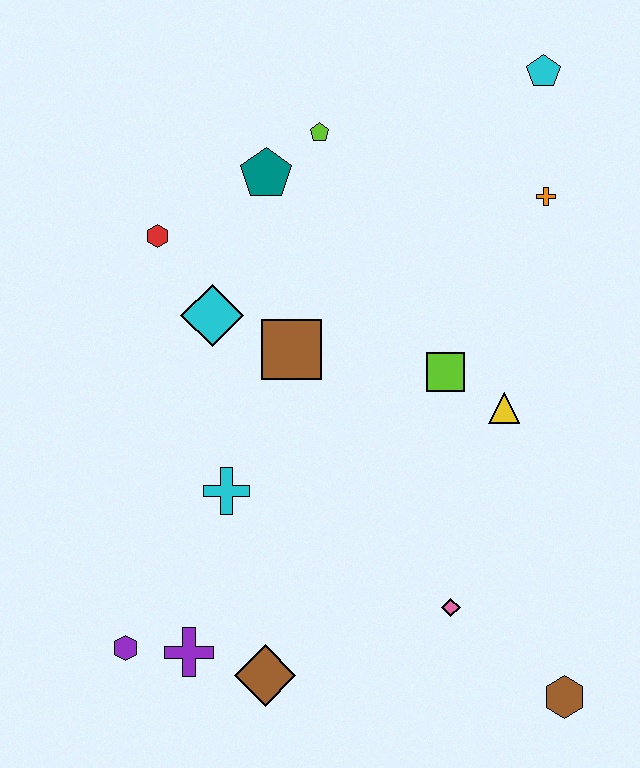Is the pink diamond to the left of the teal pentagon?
No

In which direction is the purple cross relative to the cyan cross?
The purple cross is below the cyan cross.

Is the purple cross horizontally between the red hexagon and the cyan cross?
Yes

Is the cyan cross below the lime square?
Yes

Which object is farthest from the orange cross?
The purple hexagon is farthest from the orange cross.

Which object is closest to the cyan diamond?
The brown square is closest to the cyan diamond.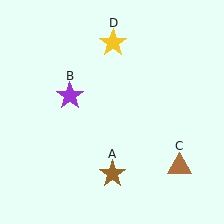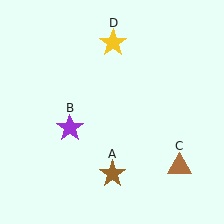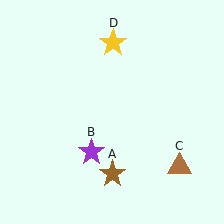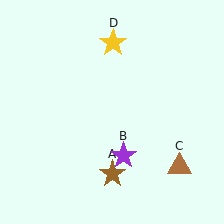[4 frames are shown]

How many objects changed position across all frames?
1 object changed position: purple star (object B).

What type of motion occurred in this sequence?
The purple star (object B) rotated counterclockwise around the center of the scene.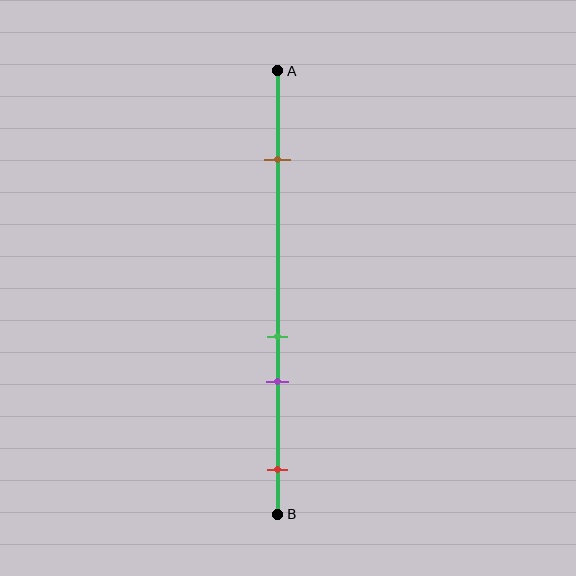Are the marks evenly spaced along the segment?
No, the marks are not evenly spaced.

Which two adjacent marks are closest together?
The green and purple marks are the closest adjacent pair.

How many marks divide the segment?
There are 4 marks dividing the segment.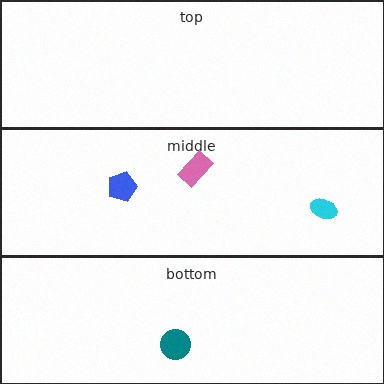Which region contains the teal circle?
The bottom region.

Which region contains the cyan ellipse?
The middle region.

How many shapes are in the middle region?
3.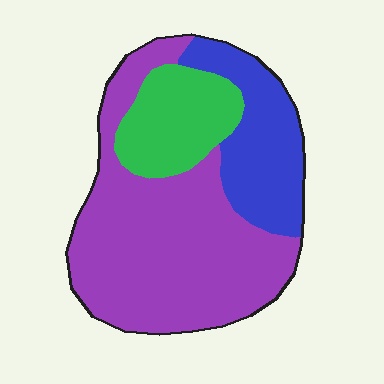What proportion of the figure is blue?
Blue takes up about one quarter (1/4) of the figure.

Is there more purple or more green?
Purple.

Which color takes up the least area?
Green, at roughly 20%.